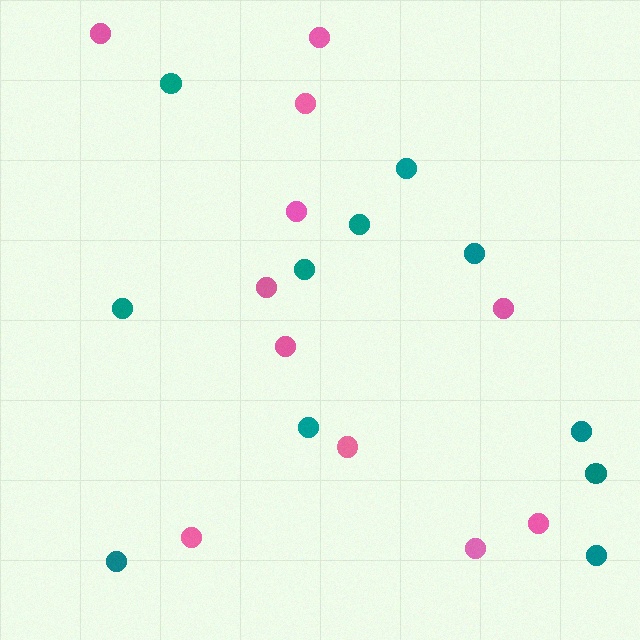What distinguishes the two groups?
There are 2 groups: one group of pink circles (11) and one group of teal circles (11).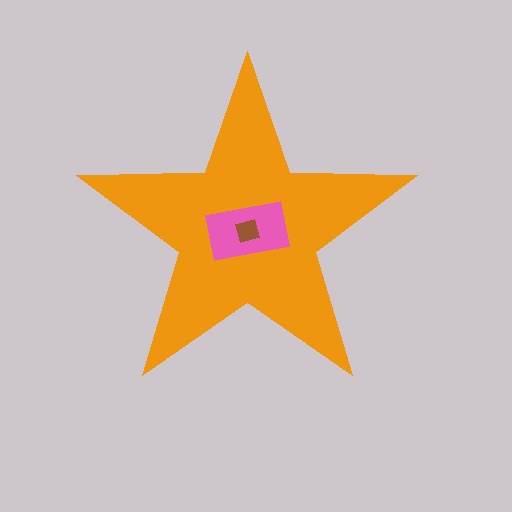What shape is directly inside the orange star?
The pink rectangle.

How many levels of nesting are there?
3.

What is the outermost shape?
The orange star.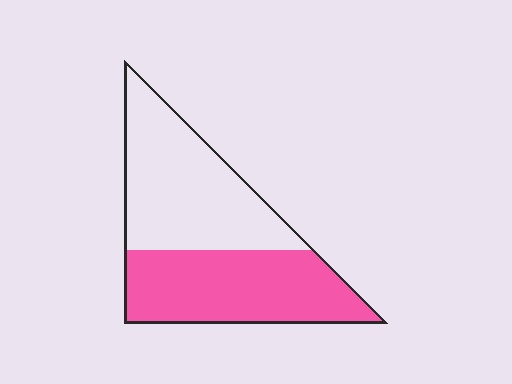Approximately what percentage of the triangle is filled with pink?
Approximately 50%.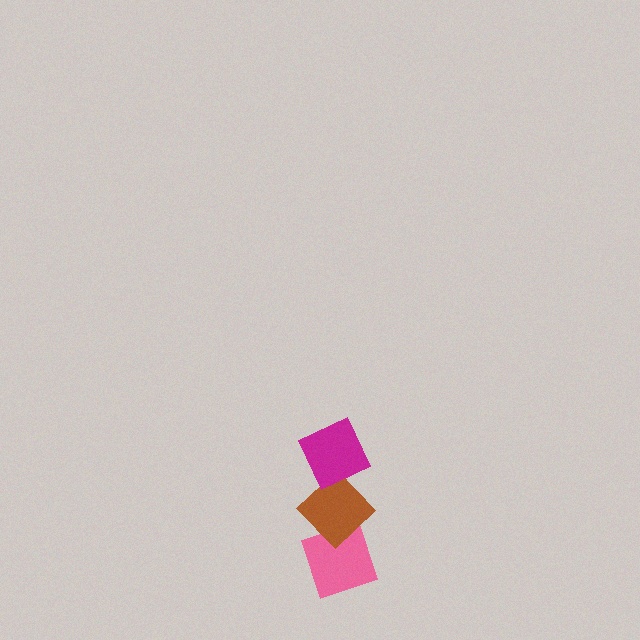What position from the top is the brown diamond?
The brown diamond is 2nd from the top.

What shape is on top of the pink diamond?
The brown diamond is on top of the pink diamond.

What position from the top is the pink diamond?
The pink diamond is 3rd from the top.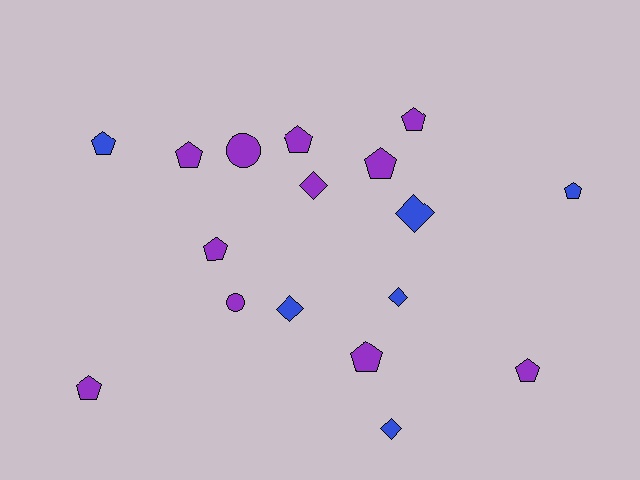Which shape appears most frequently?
Pentagon, with 10 objects.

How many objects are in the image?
There are 17 objects.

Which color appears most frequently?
Purple, with 11 objects.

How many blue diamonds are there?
There are 4 blue diamonds.